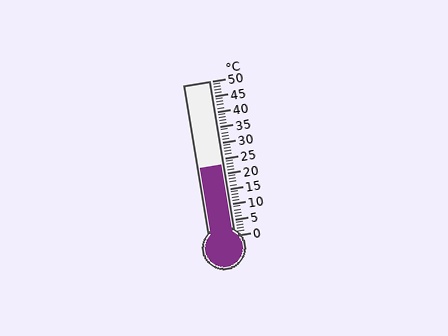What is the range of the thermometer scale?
The thermometer scale ranges from 0°C to 50°C.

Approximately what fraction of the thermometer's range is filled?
The thermometer is filled to approximately 45% of its range.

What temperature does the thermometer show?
The thermometer shows approximately 23°C.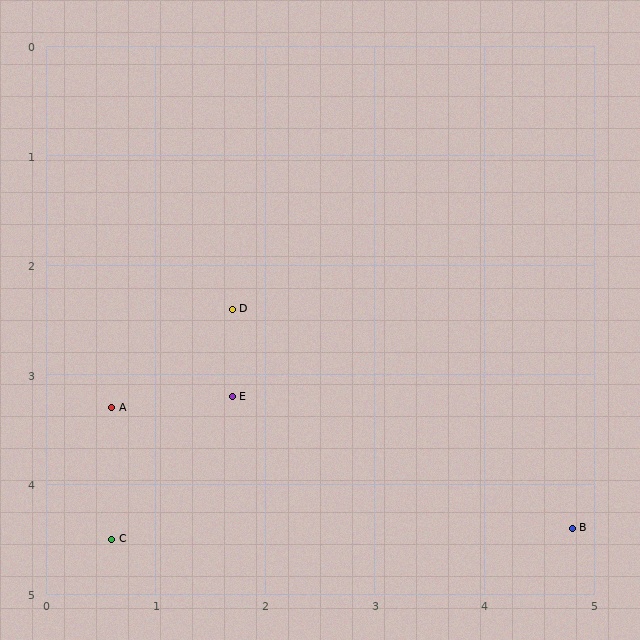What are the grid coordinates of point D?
Point D is at approximately (1.7, 2.4).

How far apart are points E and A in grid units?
Points E and A are about 1.1 grid units apart.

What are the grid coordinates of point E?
Point E is at approximately (1.7, 3.2).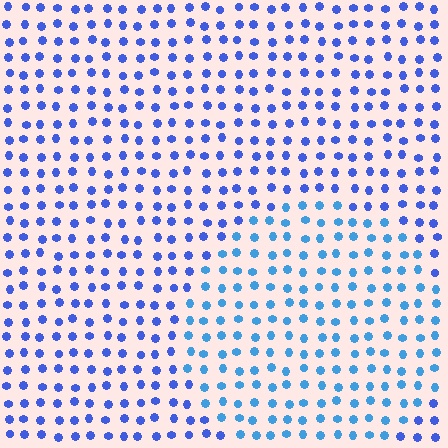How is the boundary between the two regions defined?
The boundary is defined purely by a slight shift in hue (about 25 degrees). Spacing, size, and orientation are identical on both sides.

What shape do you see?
I see a circle.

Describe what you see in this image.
The image is filled with small blue elements in a uniform arrangement. A circle-shaped region is visible where the elements are tinted to a slightly different hue, forming a subtle color boundary.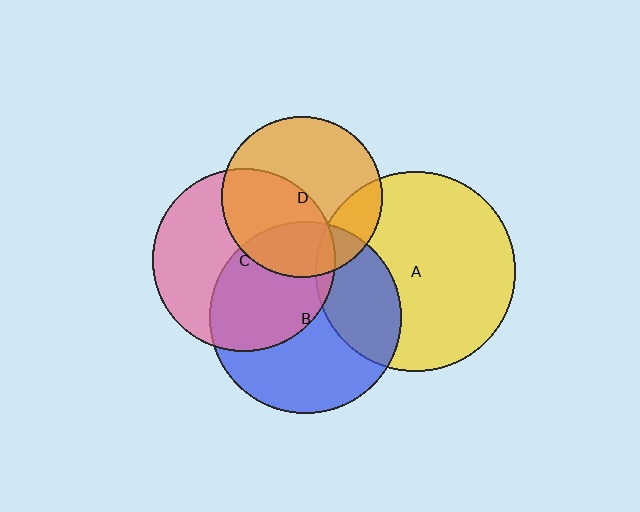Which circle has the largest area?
Circle A (yellow).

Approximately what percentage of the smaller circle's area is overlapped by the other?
Approximately 45%.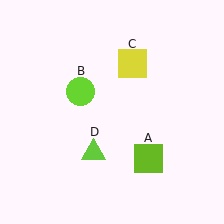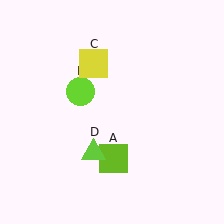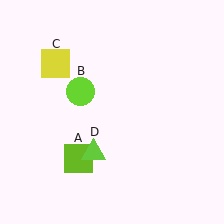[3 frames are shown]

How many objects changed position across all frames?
2 objects changed position: lime square (object A), yellow square (object C).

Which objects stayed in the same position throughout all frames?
Lime circle (object B) and lime triangle (object D) remained stationary.